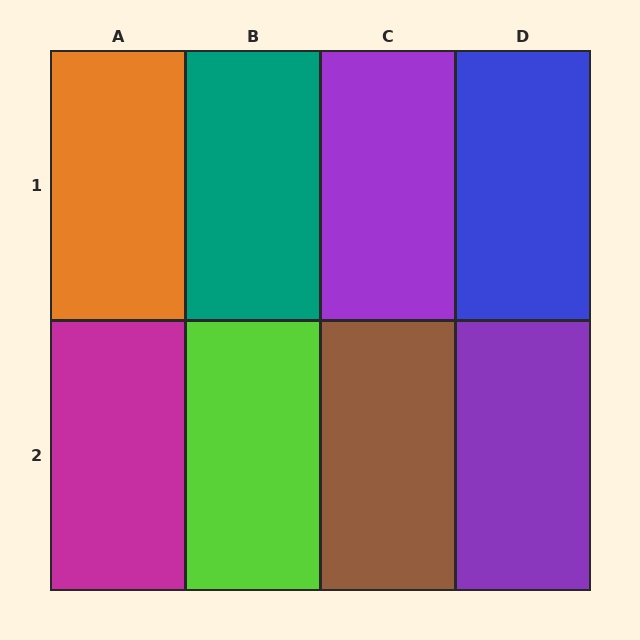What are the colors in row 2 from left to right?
Magenta, lime, brown, purple.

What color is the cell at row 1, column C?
Purple.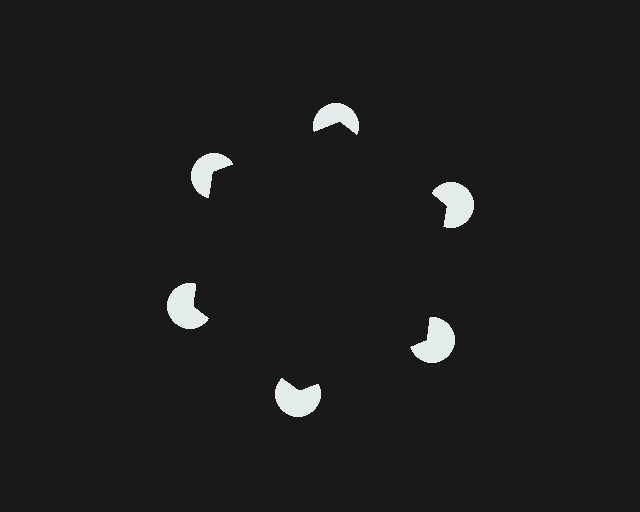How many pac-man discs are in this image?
There are 6 — one at each vertex of the illusory hexagon.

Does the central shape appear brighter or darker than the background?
It typically appears slightly darker than the background, even though no actual brightness change is drawn.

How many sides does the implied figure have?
6 sides.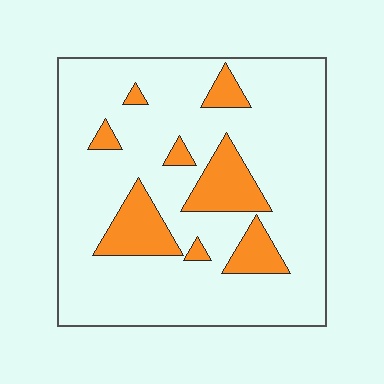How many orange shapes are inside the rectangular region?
8.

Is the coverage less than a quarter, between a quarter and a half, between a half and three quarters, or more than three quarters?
Less than a quarter.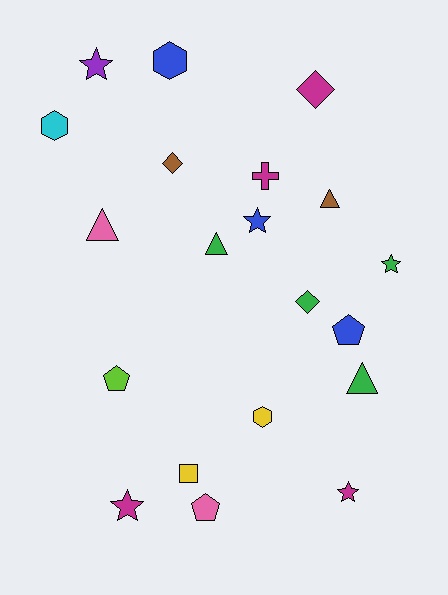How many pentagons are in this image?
There are 3 pentagons.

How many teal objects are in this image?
There are no teal objects.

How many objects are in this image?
There are 20 objects.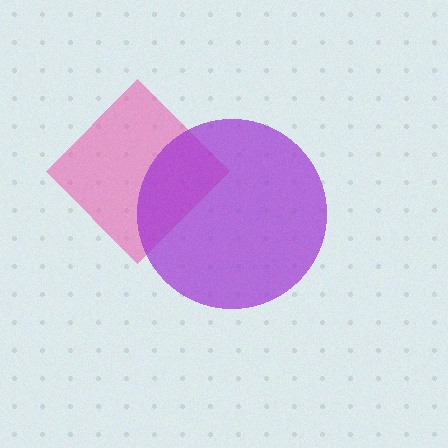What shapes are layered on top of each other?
The layered shapes are: a pink diamond, a purple circle.